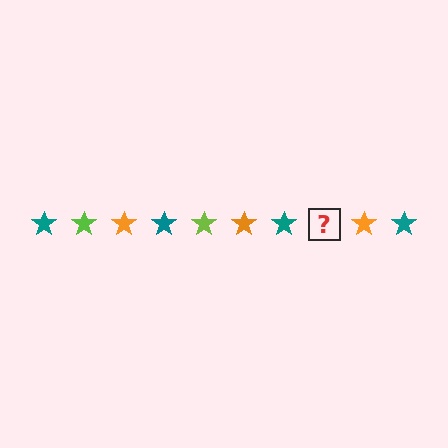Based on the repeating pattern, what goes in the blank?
The blank should be a lime star.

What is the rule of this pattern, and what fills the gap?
The rule is that the pattern cycles through teal, lime, orange stars. The gap should be filled with a lime star.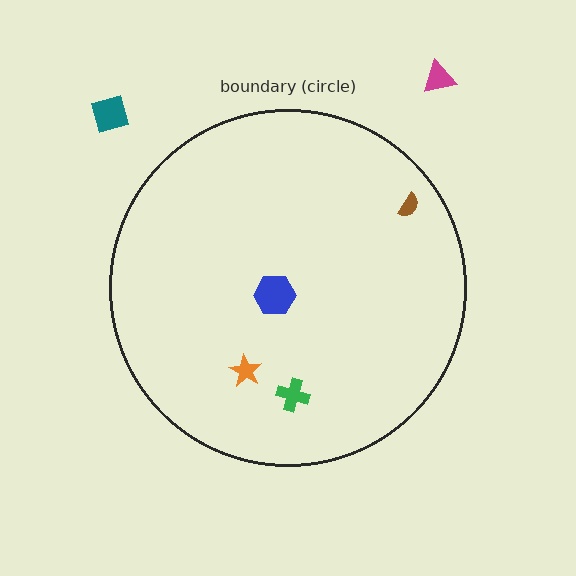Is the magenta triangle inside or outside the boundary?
Outside.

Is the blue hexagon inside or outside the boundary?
Inside.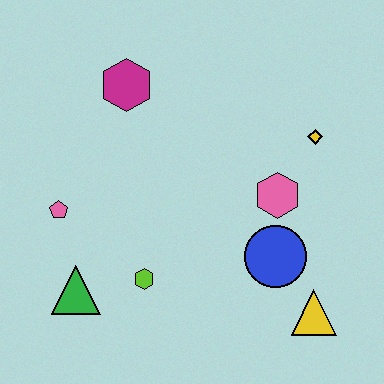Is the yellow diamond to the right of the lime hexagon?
Yes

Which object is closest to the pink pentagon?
The green triangle is closest to the pink pentagon.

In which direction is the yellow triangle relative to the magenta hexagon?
The yellow triangle is below the magenta hexagon.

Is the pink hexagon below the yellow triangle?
No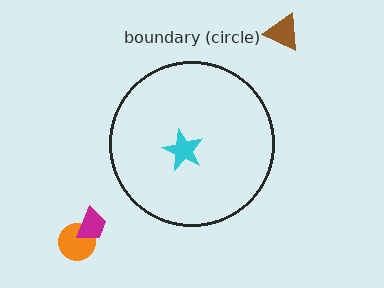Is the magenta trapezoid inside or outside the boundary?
Outside.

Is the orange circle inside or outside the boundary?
Outside.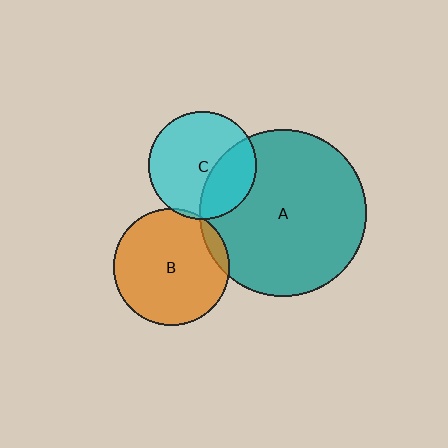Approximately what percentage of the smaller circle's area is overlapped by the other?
Approximately 10%.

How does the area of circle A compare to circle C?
Approximately 2.4 times.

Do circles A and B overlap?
Yes.